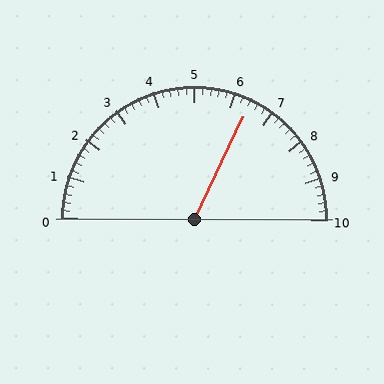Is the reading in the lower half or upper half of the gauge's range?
The reading is in the upper half of the range (0 to 10).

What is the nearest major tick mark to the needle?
The nearest major tick mark is 6.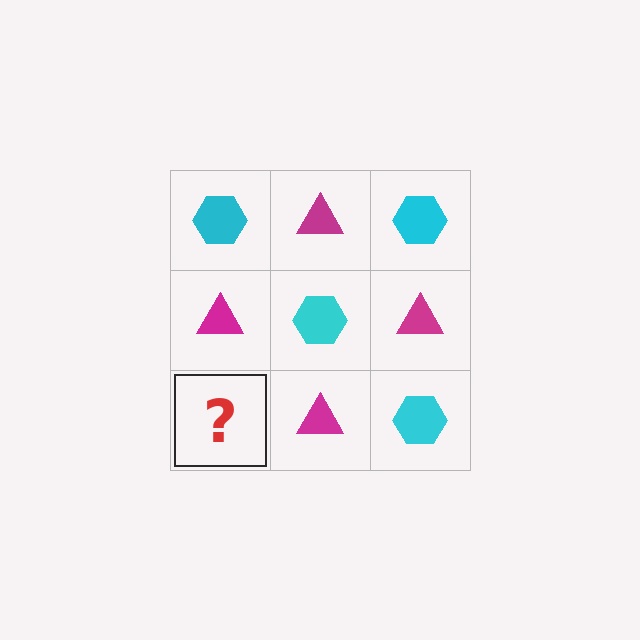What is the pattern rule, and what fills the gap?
The rule is that it alternates cyan hexagon and magenta triangle in a checkerboard pattern. The gap should be filled with a cyan hexagon.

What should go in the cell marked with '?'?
The missing cell should contain a cyan hexagon.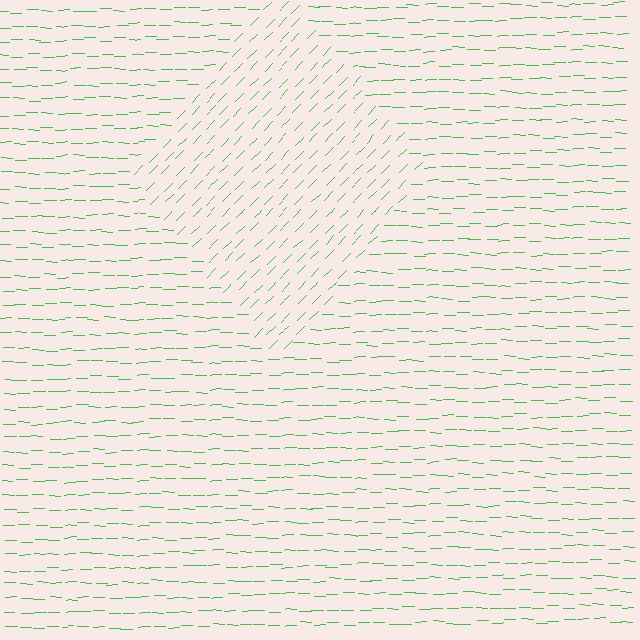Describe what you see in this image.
The image is filled with small green line segments. A diamond region in the image has lines oriented differently from the surrounding lines, creating a visible texture boundary.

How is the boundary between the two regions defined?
The boundary is defined purely by a change in line orientation (approximately 45 degrees difference). All lines are the same color and thickness.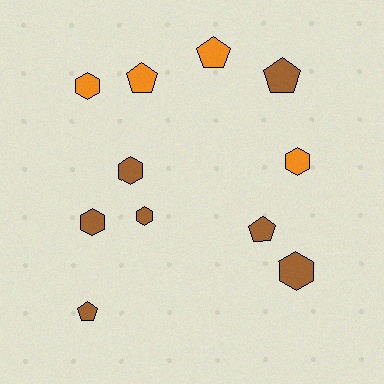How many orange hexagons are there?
There are 2 orange hexagons.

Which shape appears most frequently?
Hexagon, with 6 objects.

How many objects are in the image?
There are 11 objects.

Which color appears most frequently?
Brown, with 7 objects.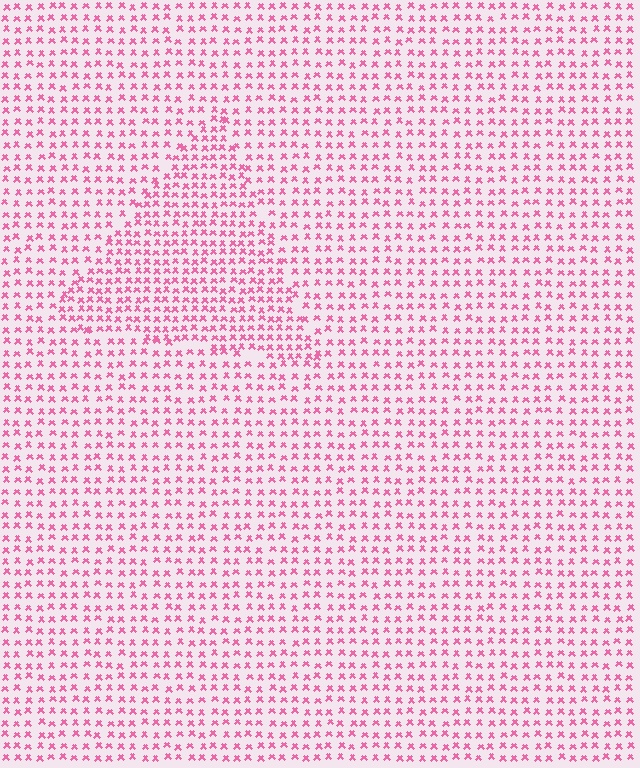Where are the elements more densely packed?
The elements are more densely packed inside the triangle boundary.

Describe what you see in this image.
The image contains small pink elements arranged at two different densities. A triangle-shaped region is visible where the elements are more densely packed than the surrounding area.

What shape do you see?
I see a triangle.